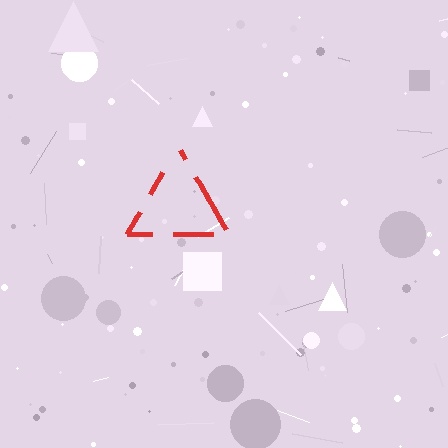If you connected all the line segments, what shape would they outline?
They would outline a triangle.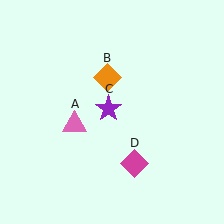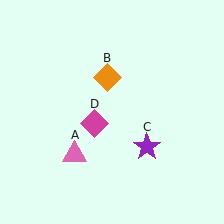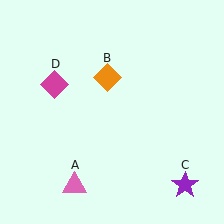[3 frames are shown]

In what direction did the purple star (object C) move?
The purple star (object C) moved down and to the right.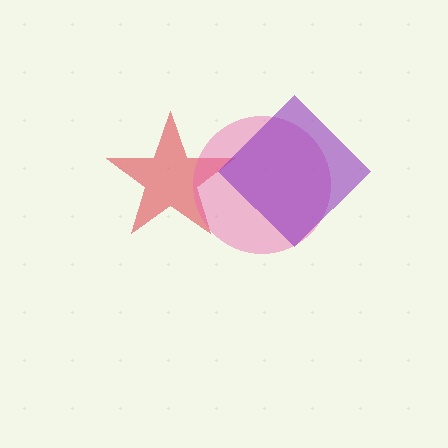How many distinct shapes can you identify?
There are 3 distinct shapes: a red star, a pink circle, a purple diamond.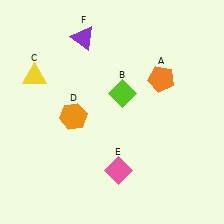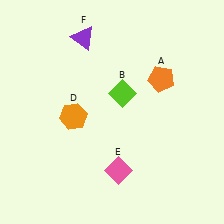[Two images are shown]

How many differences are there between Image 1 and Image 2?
There is 1 difference between the two images.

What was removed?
The yellow triangle (C) was removed in Image 2.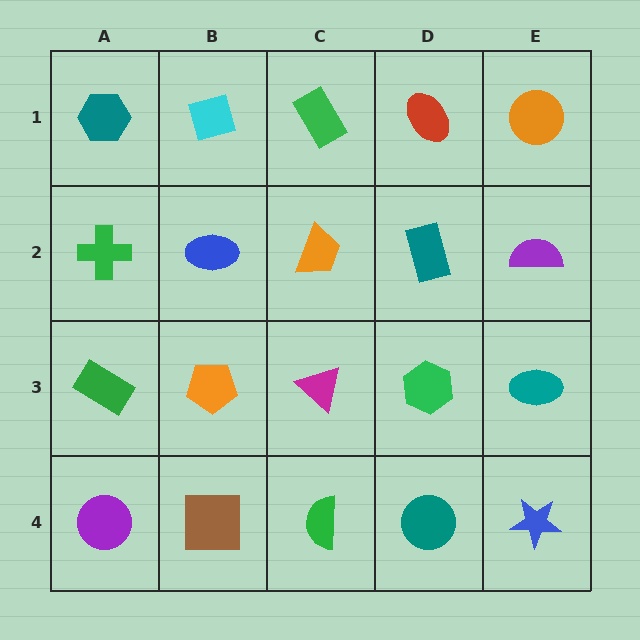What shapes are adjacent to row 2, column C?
A green rectangle (row 1, column C), a magenta triangle (row 3, column C), a blue ellipse (row 2, column B), a teal rectangle (row 2, column D).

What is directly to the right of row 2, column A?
A blue ellipse.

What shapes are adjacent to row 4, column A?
A green rectangle (row 3, column A), a brown square (row 4, column B).